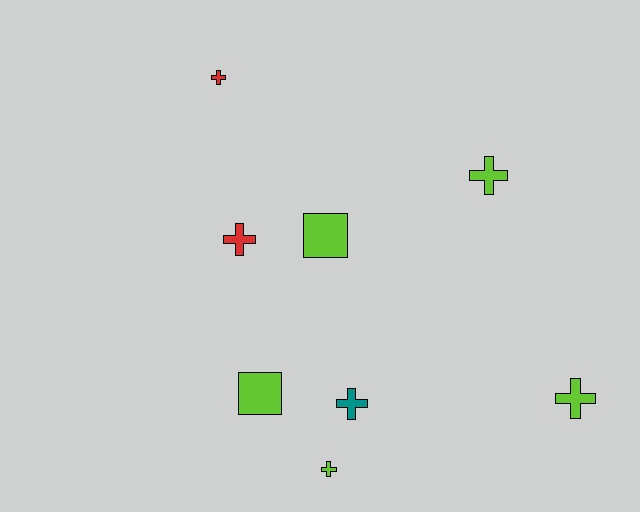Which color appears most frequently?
Lime, with 5 objects.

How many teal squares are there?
There are no teal squares.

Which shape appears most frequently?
Cross, with 6 objects.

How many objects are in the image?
There are 8 objects.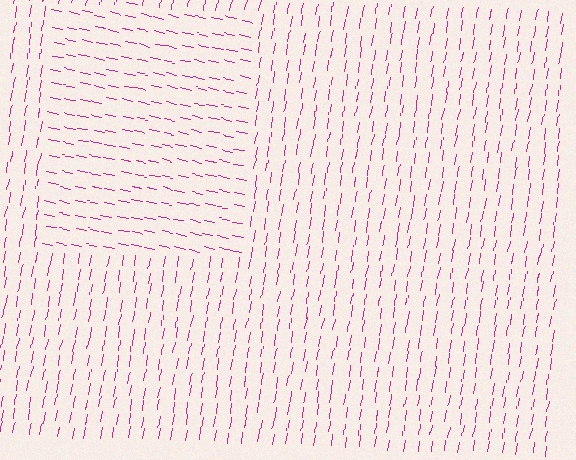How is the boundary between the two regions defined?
The boundary is defined purely by a change in line orientation (approximately 87 degrees difference). All lines are the same color and thickness.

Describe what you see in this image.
The image is filled with small magenta line segments. A rectangle region in the image has lines oriented differently from the surrounding lines, creating a visible texture boundary.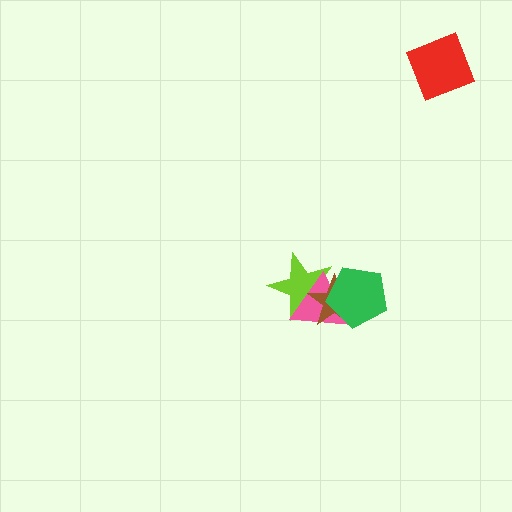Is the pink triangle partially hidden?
Yes, it is partially covered by another shape.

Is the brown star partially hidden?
Yes, it is partially covered by another shape.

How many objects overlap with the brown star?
3 objects overlap with the brown star.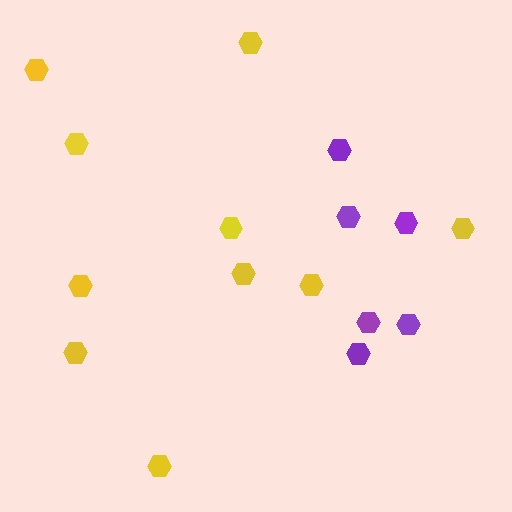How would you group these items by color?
There are 2 groups: one group of purple hexagons (6) and one group of yellow hexagons (10).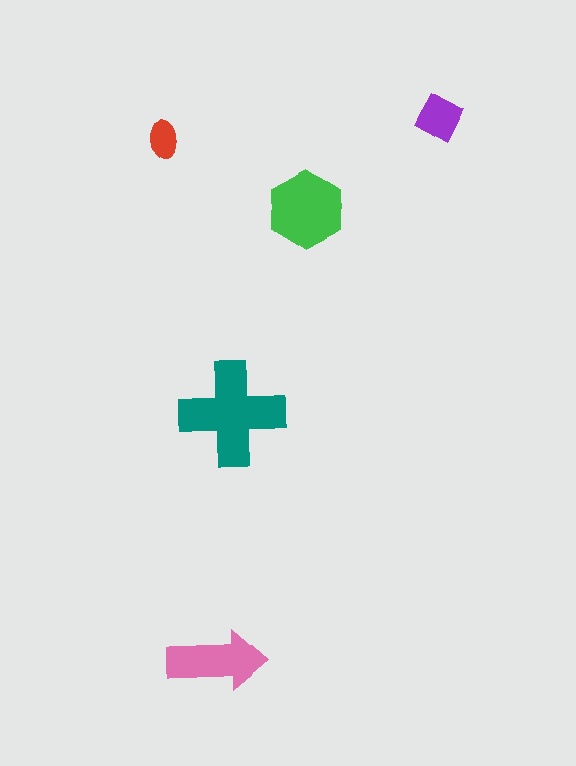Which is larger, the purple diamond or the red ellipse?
The purple diamond.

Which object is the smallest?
The red ellipse.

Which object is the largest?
The teal cross.